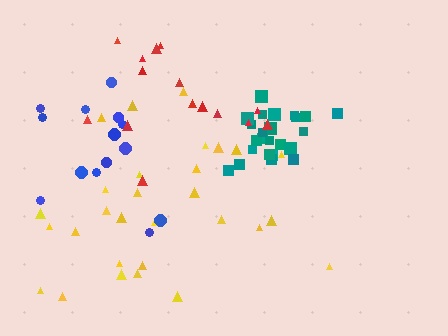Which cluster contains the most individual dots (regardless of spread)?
Yellow (29).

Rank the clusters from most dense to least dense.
teal, yellow, blue, red.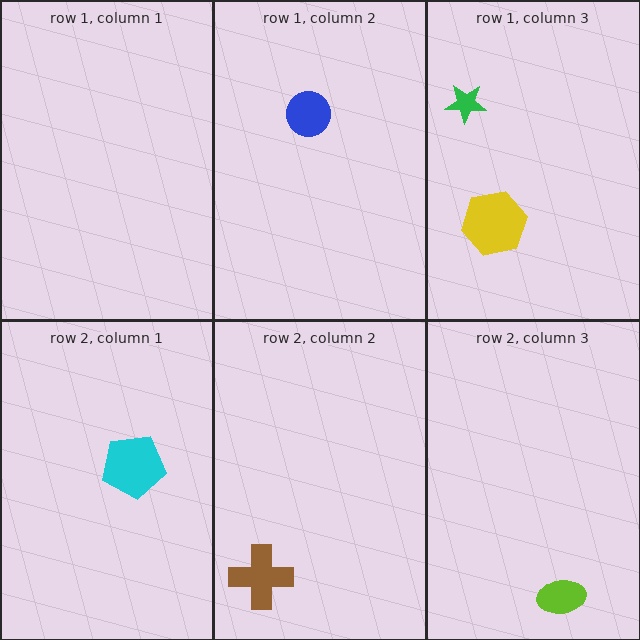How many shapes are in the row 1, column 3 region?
2.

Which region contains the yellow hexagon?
The row 1, column 3 region.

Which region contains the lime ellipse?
The row 2, column 3 region.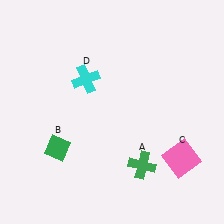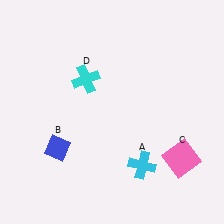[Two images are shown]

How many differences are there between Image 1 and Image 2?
There are 2 differences between the two images.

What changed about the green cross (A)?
In Image 1, A is green. In Image 2, it changed to cyan.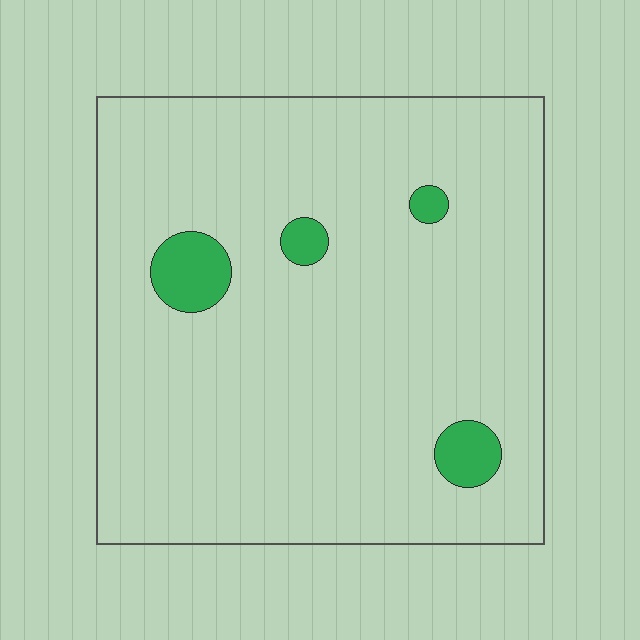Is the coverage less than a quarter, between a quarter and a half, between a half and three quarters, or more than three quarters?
Less than a quarter.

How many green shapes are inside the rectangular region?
4.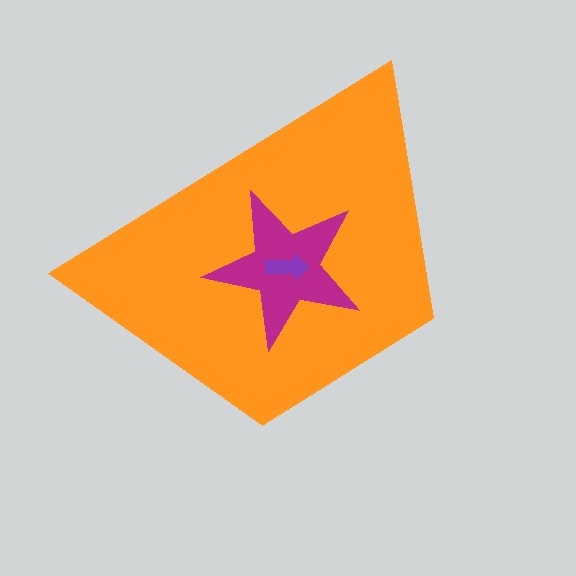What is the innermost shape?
The purple arrow.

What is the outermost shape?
The orange trapezoid.